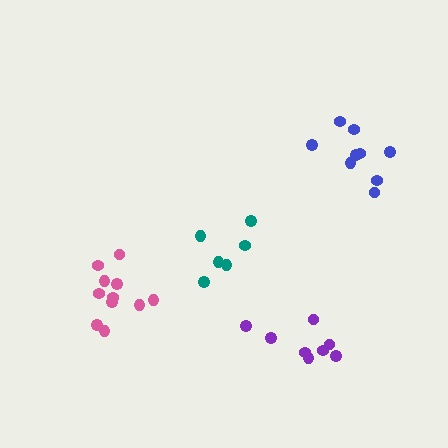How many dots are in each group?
Group 1: 8 dots, Group 2: 6 dots, Group 3: 9 dots, Group 4: 11 dots (34 total).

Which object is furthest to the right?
The blue cluster is rightmost.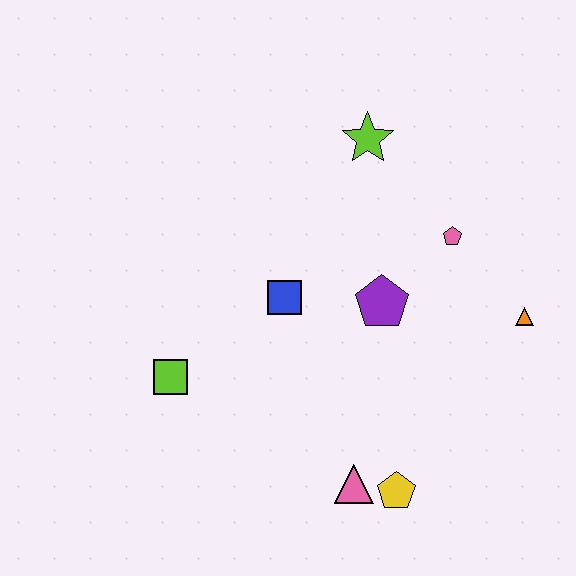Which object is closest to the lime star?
The pink pentagon is closest to the lime star.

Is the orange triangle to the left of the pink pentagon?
No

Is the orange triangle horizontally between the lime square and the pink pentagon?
No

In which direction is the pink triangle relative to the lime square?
The pink triangle is to the right of the lime square.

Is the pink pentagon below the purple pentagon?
No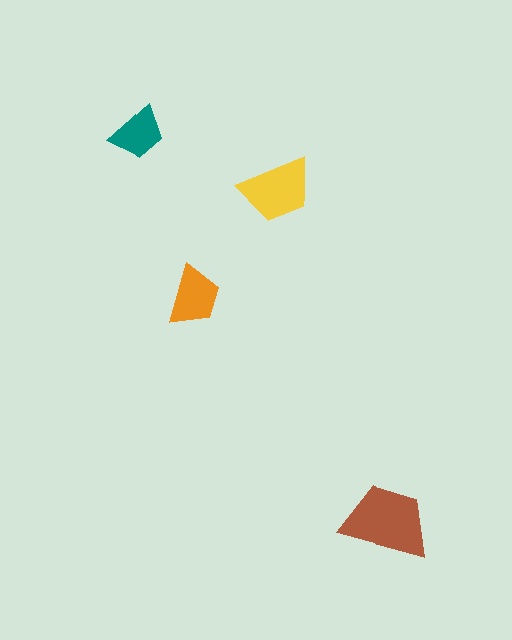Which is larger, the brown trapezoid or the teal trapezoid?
The brown one.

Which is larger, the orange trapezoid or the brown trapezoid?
The brown one.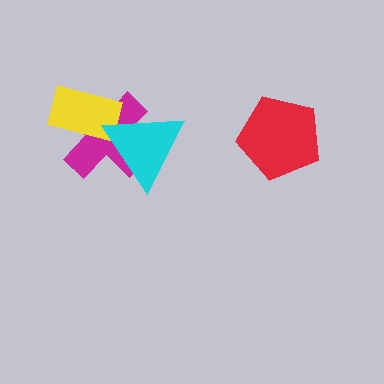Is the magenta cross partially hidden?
Yes, it is partially covered by another shape.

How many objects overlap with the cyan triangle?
2 objects overlap with the cyan triangle.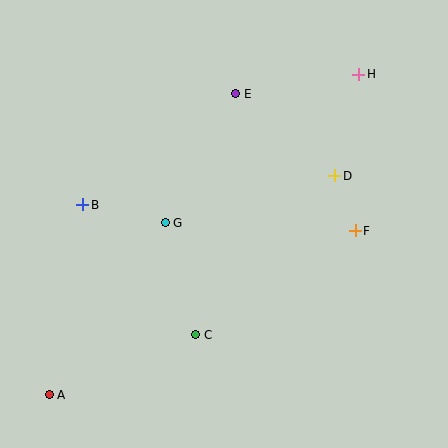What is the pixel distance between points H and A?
The distance between H and A is 446 pixels.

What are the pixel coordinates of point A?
Point A is at (49, 395).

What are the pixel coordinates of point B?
Point B is at (83, 205).